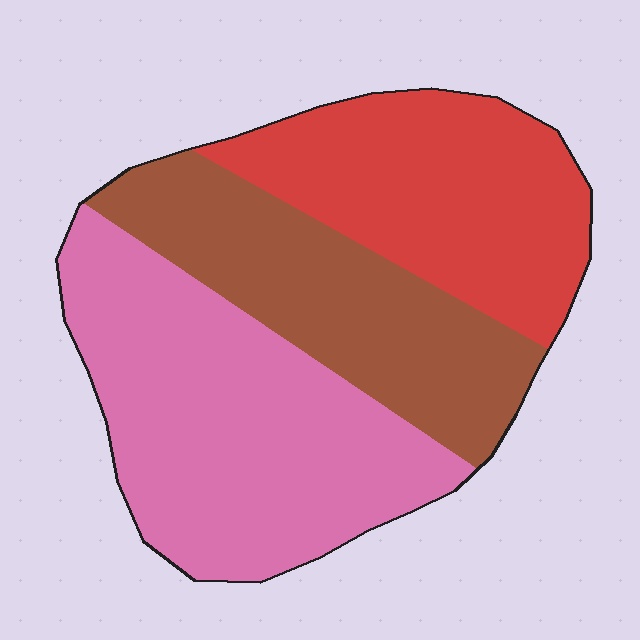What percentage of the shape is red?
Red takes up about one third (1/3) of the shape.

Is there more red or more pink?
Pink.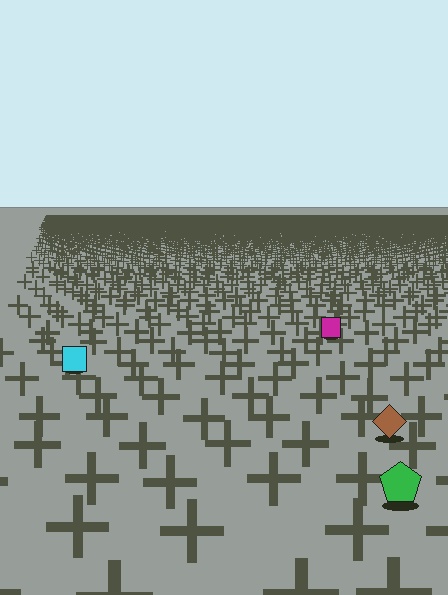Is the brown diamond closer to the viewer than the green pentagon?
No. The green pentagon is closer — you can tell from the texture gradient: the ground texture is coarser near it.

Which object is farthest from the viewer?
The magenta square is farthest from the viewer. It appears smaller and the ground texture around it is denser.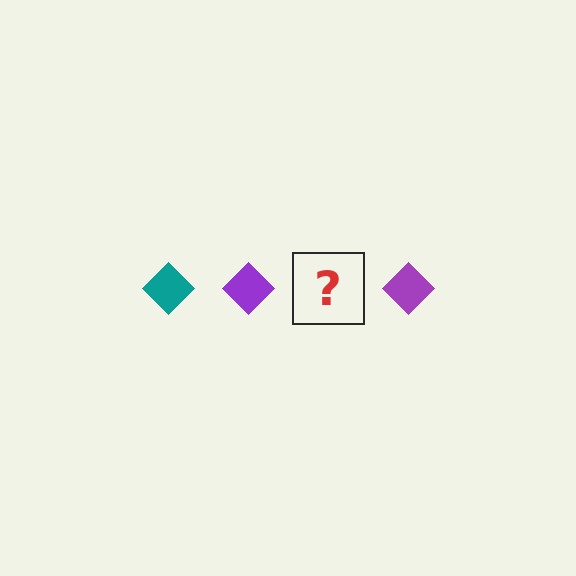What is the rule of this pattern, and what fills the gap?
The rule is that the pattern cycles through teal, purple diamonds. The gap should be filled with a teal diamond.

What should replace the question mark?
The question mark should be replaced with a teal diamond.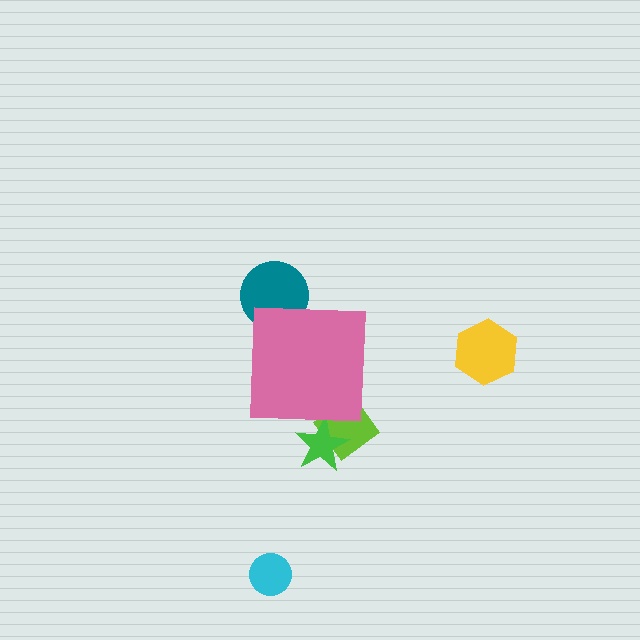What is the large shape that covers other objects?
A pink square.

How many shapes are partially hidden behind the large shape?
3 shapes are partially hidden.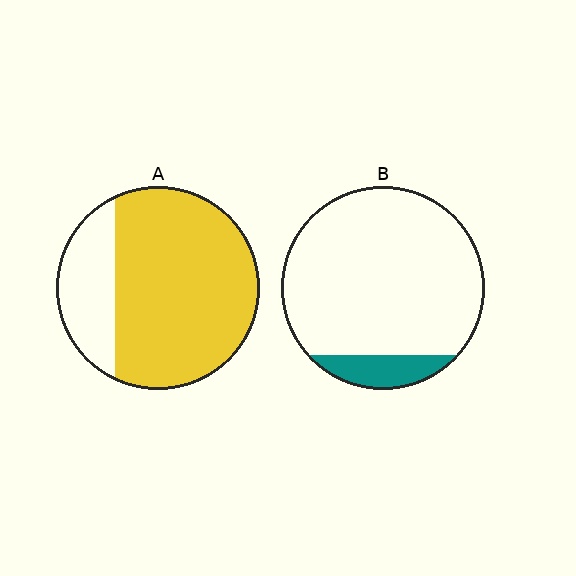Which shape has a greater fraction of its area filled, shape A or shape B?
Shape A.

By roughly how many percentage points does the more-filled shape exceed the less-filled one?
By roughly 65 percentage points (A over B).